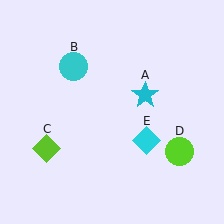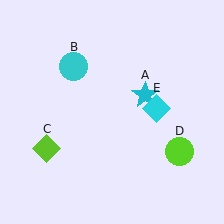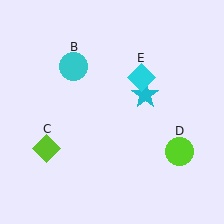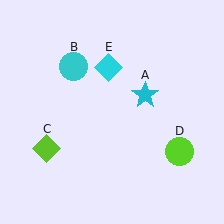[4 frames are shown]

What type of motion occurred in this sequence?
The cyan diamond (object E) rotated counterclockwise around the center of the scene.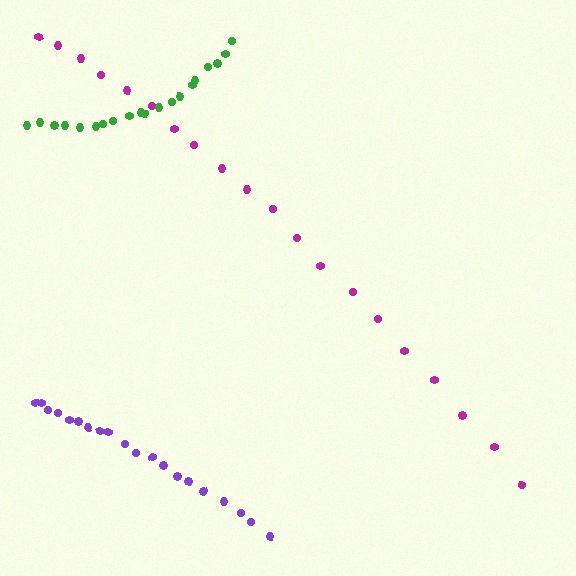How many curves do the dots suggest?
There are 3 distinct paths.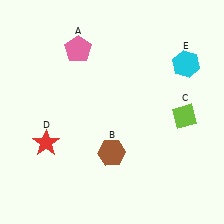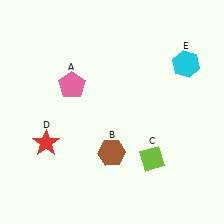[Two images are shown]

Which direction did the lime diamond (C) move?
The lime diamond (C) moved down.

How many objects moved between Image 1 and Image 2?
2 objects moved between the two images.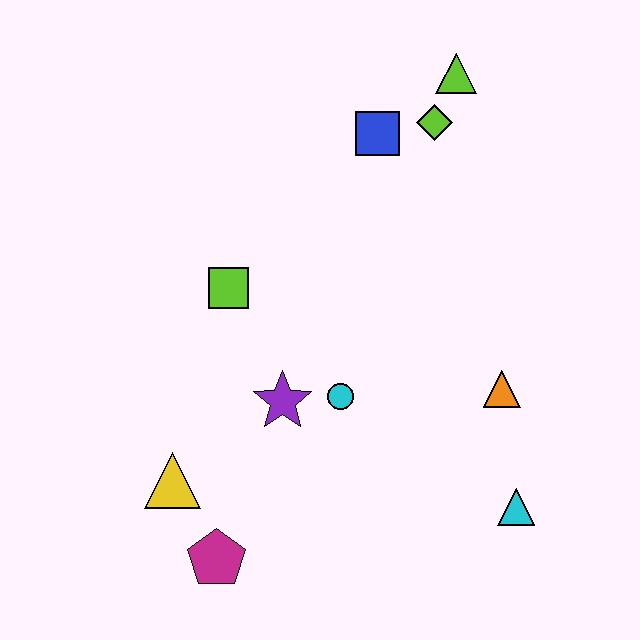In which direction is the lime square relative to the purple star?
The lime square is above the purple star.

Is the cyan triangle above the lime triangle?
No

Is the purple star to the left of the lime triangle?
Yes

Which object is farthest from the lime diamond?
The magenta pentagon is farthest from the lime diamond.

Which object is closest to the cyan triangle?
The orange triangle is closest to the cyan triangle.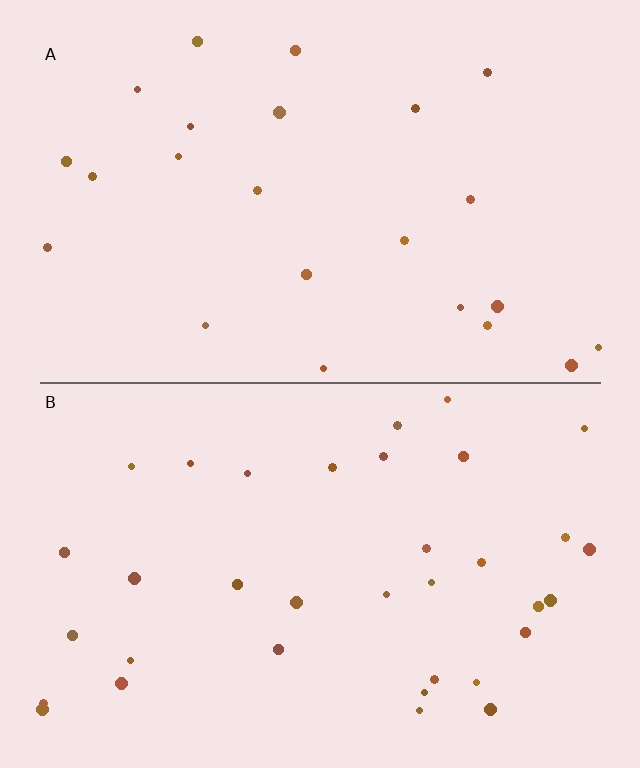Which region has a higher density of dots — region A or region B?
B (the bottom).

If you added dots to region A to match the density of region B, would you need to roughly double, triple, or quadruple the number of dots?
Approximately double.